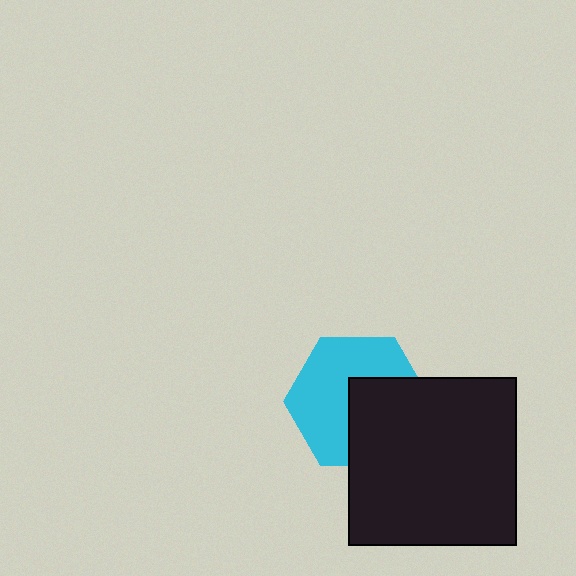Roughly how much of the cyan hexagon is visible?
About half of it is visible (roughly 58%).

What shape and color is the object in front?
The object in front is a black square.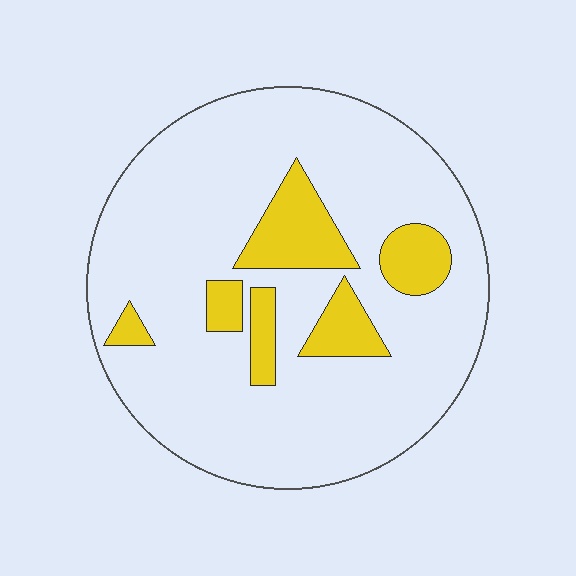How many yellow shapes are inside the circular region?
6.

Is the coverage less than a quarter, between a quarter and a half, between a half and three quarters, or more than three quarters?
Less than a quarter.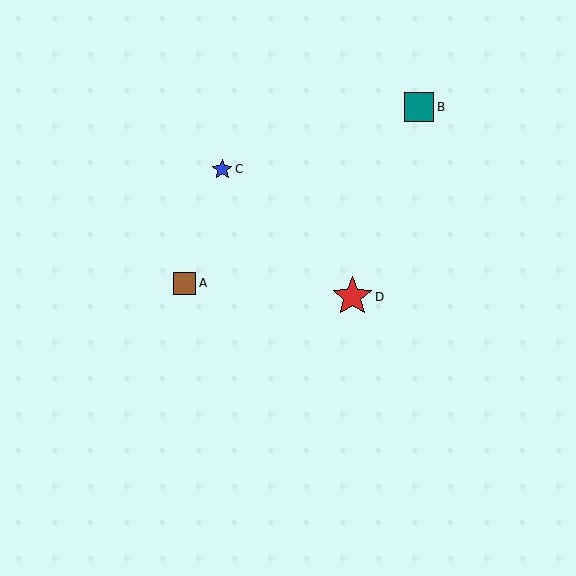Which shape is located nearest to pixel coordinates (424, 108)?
The teal square (labeled B) at (419, 107) is nearest to that location.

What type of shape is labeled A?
Shape A is a brown square.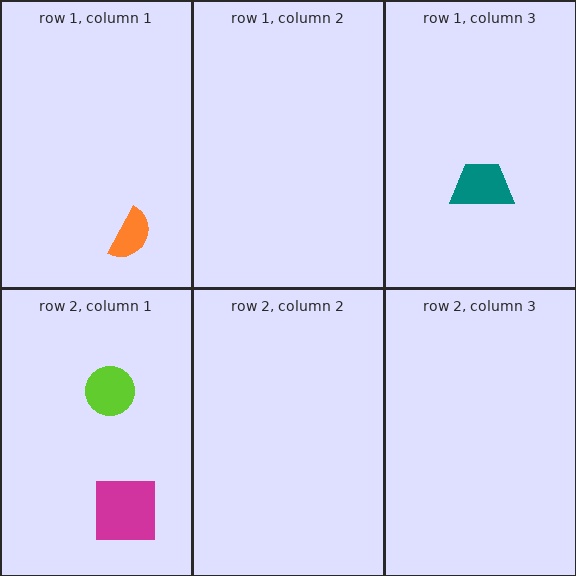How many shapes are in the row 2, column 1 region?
2.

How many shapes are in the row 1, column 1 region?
1.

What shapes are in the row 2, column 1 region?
The magenta square, the lime circle.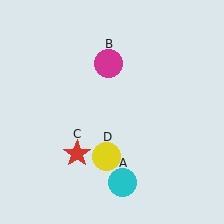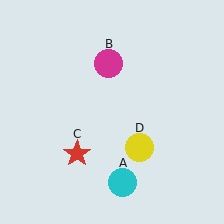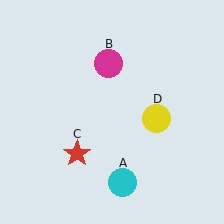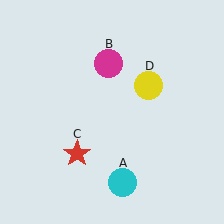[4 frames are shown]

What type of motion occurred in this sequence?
The yellow circle (object D) rotated counterclockwise around the center of the scene.